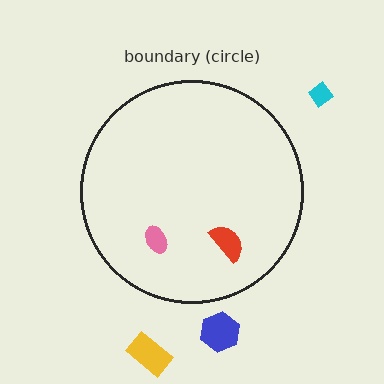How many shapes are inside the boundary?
2 inside, 3 outside.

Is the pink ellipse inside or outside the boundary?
Inside.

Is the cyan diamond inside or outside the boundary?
Outside.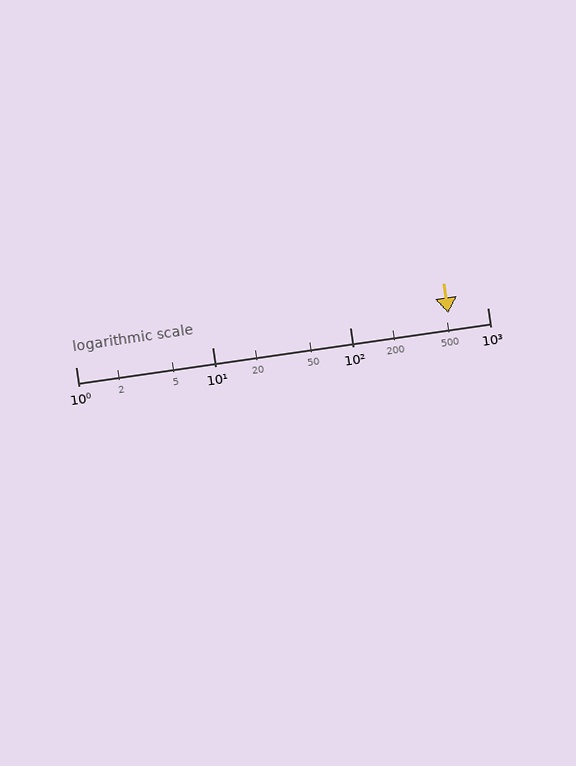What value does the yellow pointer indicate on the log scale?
The pointer indicates approximately 520.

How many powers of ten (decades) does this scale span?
The scale spans 3 decades, from 1 to 1000.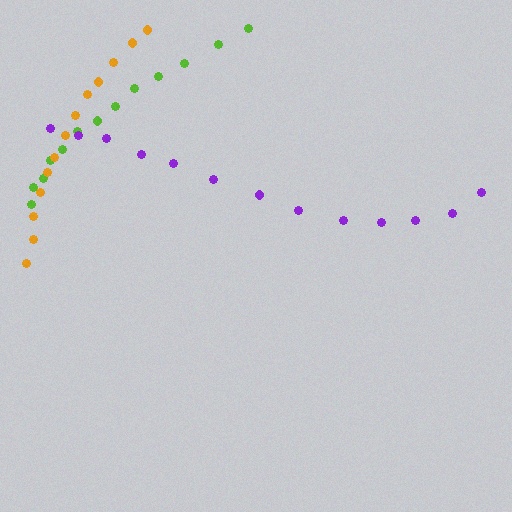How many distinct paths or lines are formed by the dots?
There are 3 distinct paths.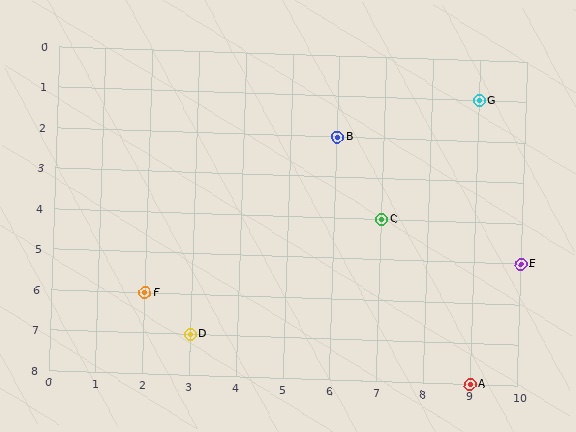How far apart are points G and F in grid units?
Points G and F are 7 columns and 5 rows apart (about 8.6 grid units diagonally).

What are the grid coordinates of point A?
Point A is at grid coordinates (9, 8).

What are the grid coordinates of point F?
Point F is at grid coordinates (2, 6).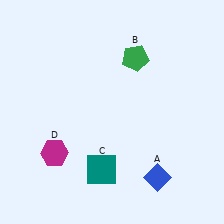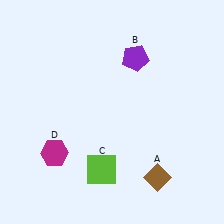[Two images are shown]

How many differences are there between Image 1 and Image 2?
There are 3 differences between the two images.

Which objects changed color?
A changed from blue to brown. B changed from green to purple. C changed from teal to lime.